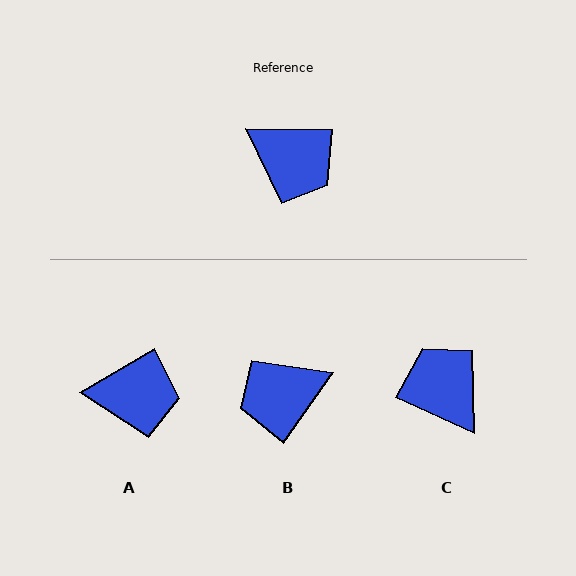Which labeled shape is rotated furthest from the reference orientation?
C, about 156 degrees away.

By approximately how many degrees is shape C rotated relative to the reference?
Approximately 156 degrees counter-clockwise.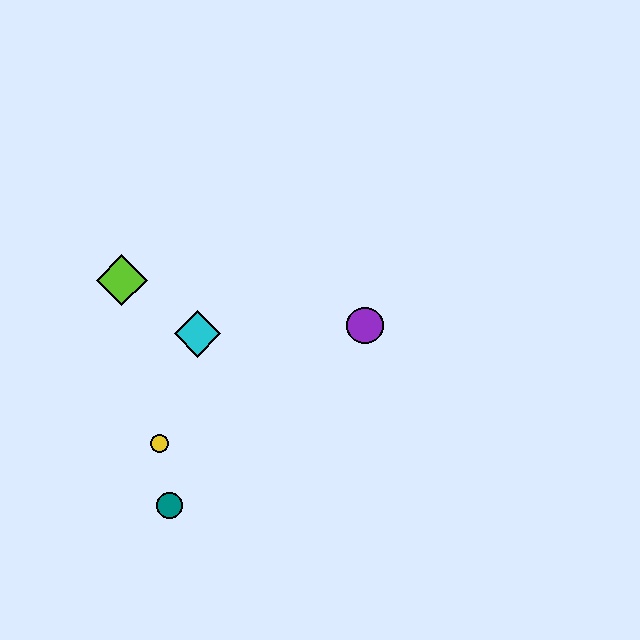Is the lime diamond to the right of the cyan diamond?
No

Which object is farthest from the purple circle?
The teal circle is farthest from the purple circle.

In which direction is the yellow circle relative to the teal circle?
The yellow circle is above the teal circle.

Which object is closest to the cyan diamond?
The lime diamond is closest to the cyan diamond.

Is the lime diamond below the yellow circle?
No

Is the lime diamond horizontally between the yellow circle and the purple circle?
No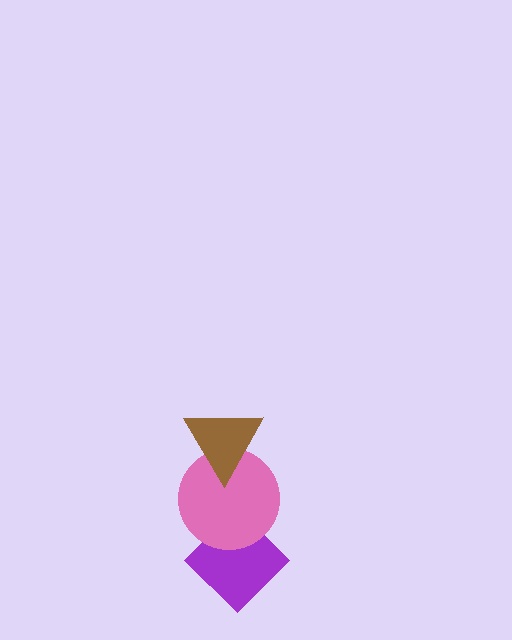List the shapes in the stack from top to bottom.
From top to bottom: the brown triangle, the pink circle, the purple diamond.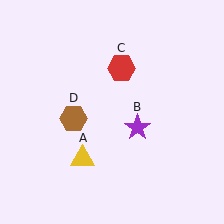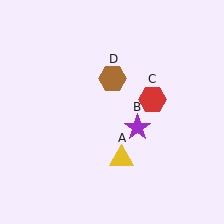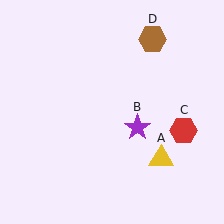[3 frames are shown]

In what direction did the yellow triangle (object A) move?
The yellow triangle (object A) moved right.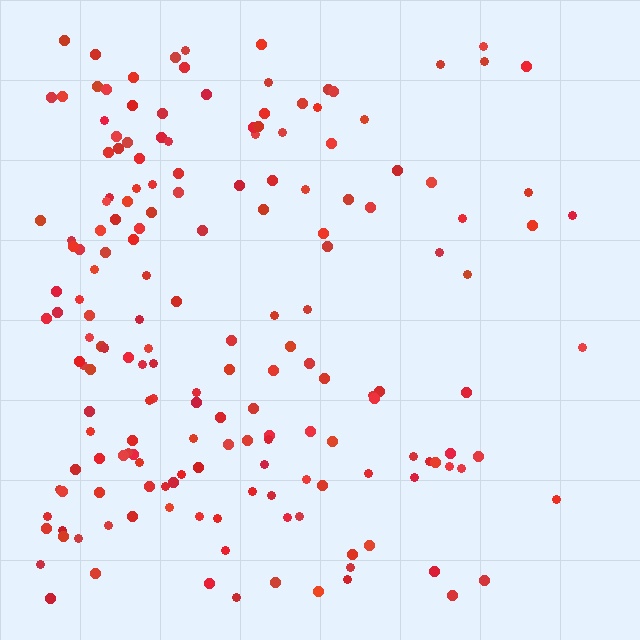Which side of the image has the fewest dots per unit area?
The right.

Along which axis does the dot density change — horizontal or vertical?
Horizontal.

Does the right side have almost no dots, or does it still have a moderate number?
Still a moderate number, just noticeably fewer than the left.